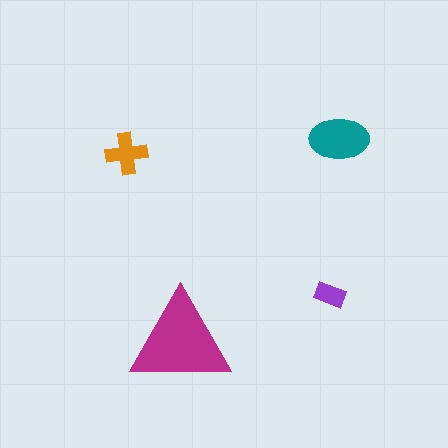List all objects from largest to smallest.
The magenta triangle, the teal ellipse, the orange cross, the purple rectangle.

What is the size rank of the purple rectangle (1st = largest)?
4th.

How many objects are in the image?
There are 4 objects in the image.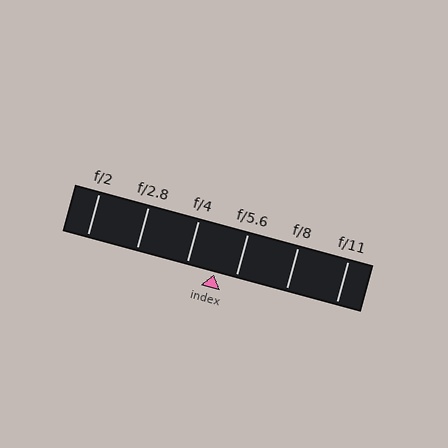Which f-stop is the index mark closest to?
The index mark is closest to f/5.6.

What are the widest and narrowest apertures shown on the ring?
The widest aperture shown is f/2 and the narrowest is f/11.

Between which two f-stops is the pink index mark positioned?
The index mark is between f/4 and f/5.6.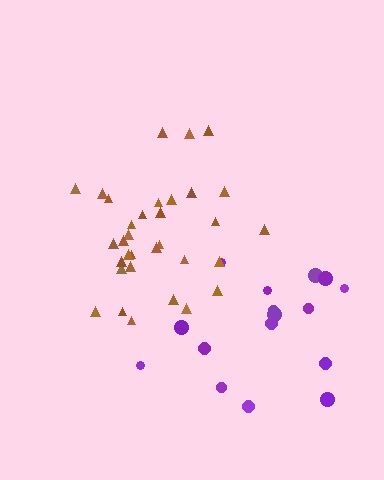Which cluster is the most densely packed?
Brown.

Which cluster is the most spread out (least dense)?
Purple.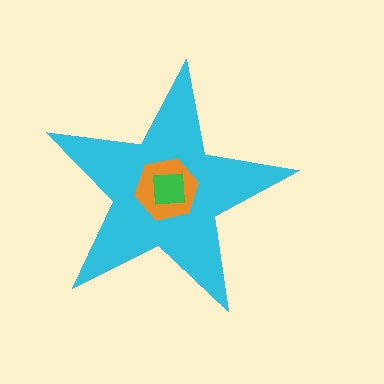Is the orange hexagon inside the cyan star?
Yes.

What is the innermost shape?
The green square.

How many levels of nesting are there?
3.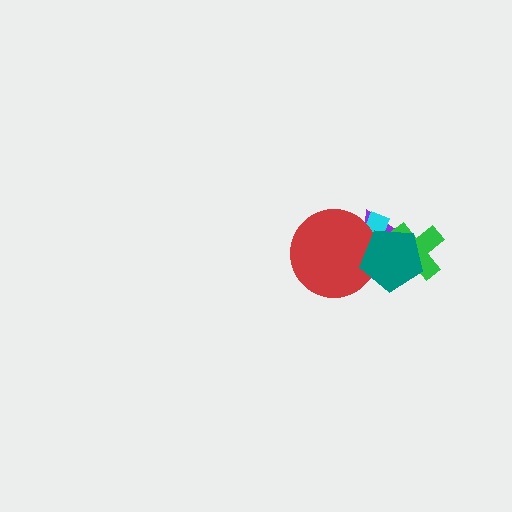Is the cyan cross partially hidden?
Yes, it is partially covered by another shape.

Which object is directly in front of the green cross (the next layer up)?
The cyan cross is directly in front of the green cross.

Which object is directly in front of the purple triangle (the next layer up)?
The green cross is directly in front of the purple triangle.